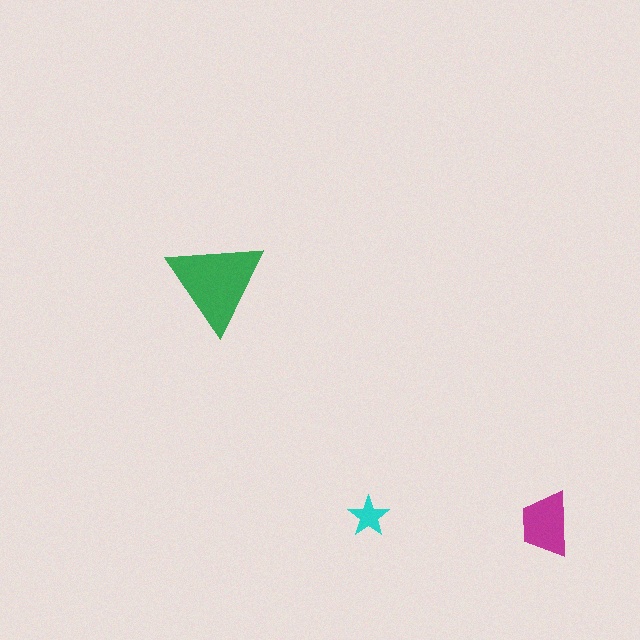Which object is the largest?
The green triangle.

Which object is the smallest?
The cyan star.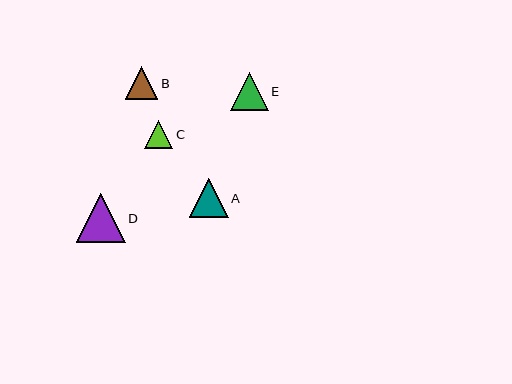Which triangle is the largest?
Triangle D is the largest with a size of approximately 49 pixels.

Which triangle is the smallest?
Triangle C is the smallest with a size of approximately 28 pixels.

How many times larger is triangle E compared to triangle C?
Triangle E is approximately 1.3 times the size of triangle C.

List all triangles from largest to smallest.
From largest to smallest: D, A, E, B, C.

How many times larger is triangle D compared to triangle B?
Triangle D is approximately 1.5 times the size of triangle B.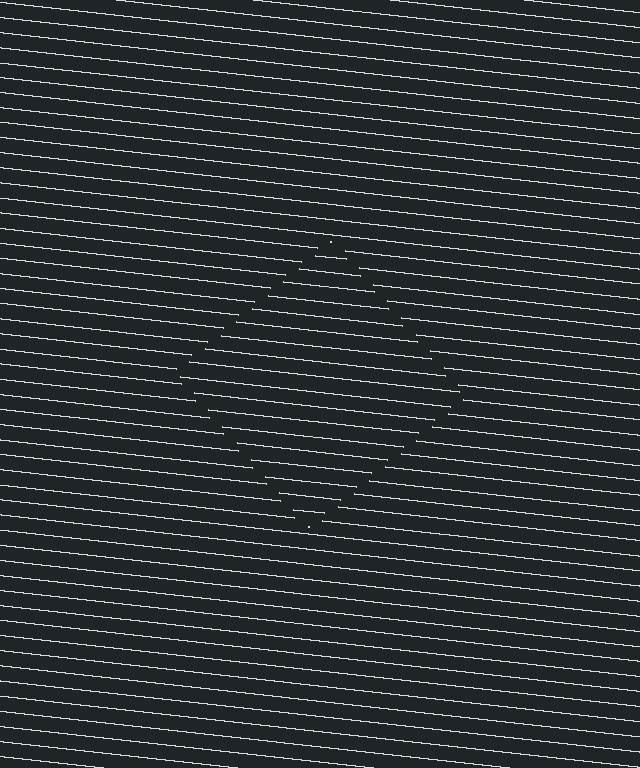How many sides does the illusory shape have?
4 sides — the line-ends trace a square.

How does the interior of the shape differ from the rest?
The interior of the shape contains the same grating, shifted by half a period — the contour is defined by the phase discontinuity where line-ends from the inner and outer gratings abut.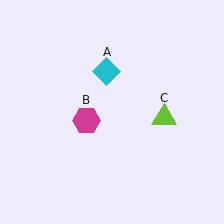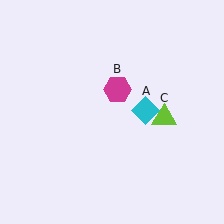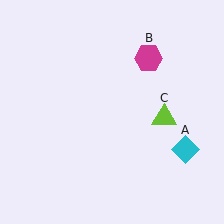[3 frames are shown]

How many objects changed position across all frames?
2 objects changed position: cyan diamond (object A), magenta hexagon (object B).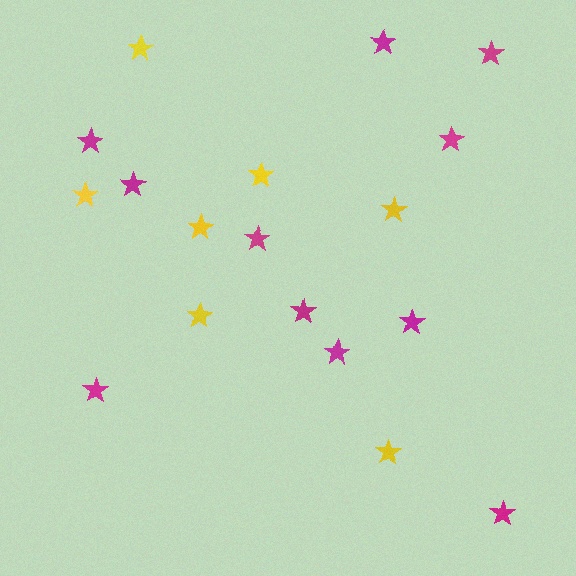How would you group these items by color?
There are 2 groups: one group of magenta stars (11) and one group of yellow stars (7).